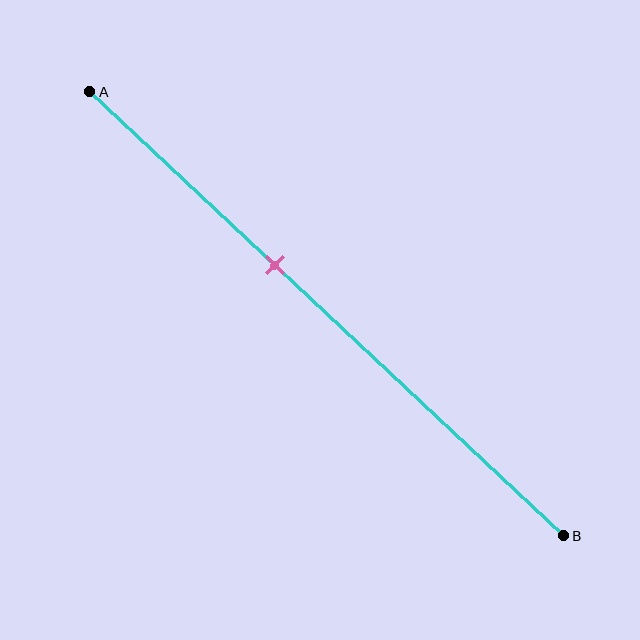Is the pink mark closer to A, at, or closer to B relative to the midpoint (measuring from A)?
The pink mark is closer to point A than the midpoint of segment AB.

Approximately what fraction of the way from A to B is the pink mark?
The pink mark is approximately 40% of the way from A to B.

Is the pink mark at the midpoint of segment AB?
No, the mark is at about 40% from A, not at the 50% midpoint.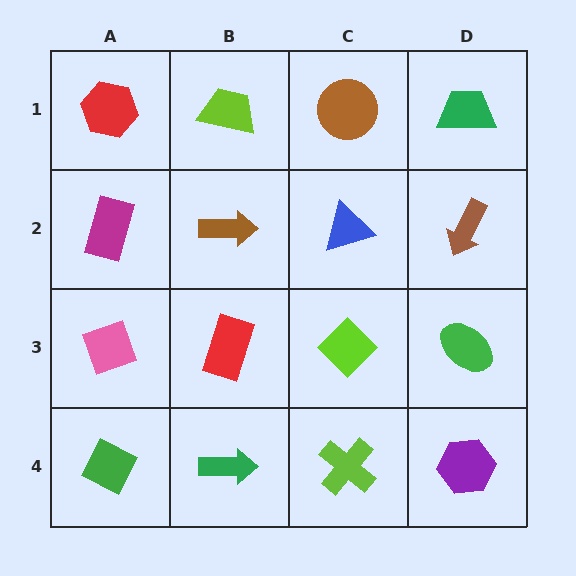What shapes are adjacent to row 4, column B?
A red rectangle (row 3, column B), a green diamond (row 4, column A), a lime cross (row 4, column C).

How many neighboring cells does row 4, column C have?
3.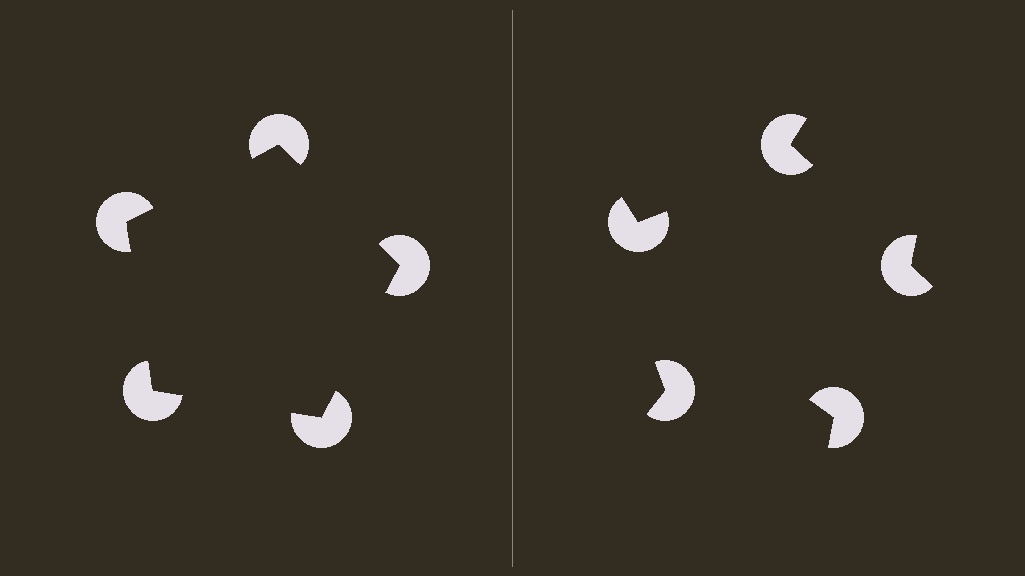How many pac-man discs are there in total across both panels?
10 — 5 on each side.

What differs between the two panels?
The pac-man discs are positioned identically on both sides; only the wedge orientations differ. On the left they align to a pentagon; on the right they are misaligned.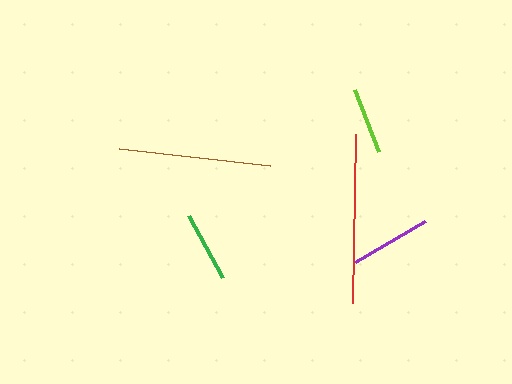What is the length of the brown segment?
The brown segment is approximately 152 pixels long.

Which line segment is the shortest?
The lime line is the shortest at approximately 66 pixels.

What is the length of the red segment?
The red segment is approximately 169 pixels long.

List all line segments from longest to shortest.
From longest to shortest: red, brown, purple, green, lime.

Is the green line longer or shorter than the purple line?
The purple line is longer than the green line.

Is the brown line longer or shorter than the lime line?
The brown line is longer than the lime line.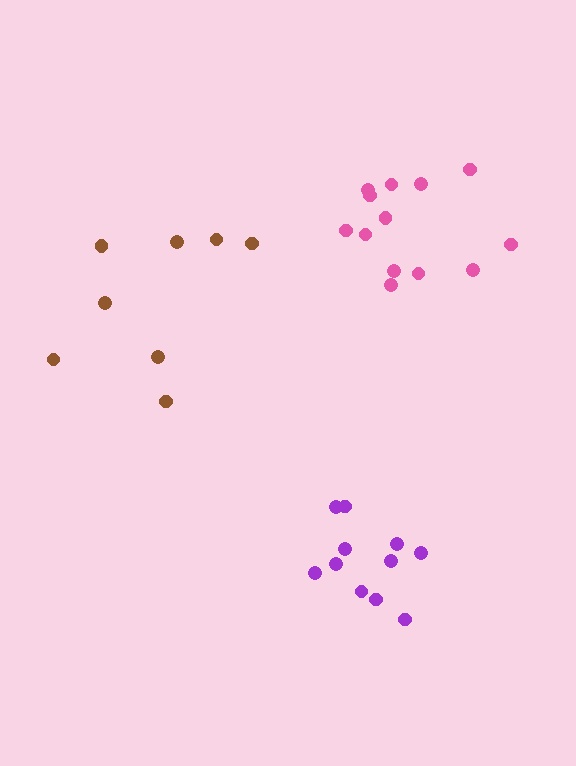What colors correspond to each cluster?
The clusters are colored: purple, pink, brown.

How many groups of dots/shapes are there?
There are 3 groups.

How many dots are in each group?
Group 1: 11 dots, Group 2: 13 dots, Group 3: 8 dots (32 total).